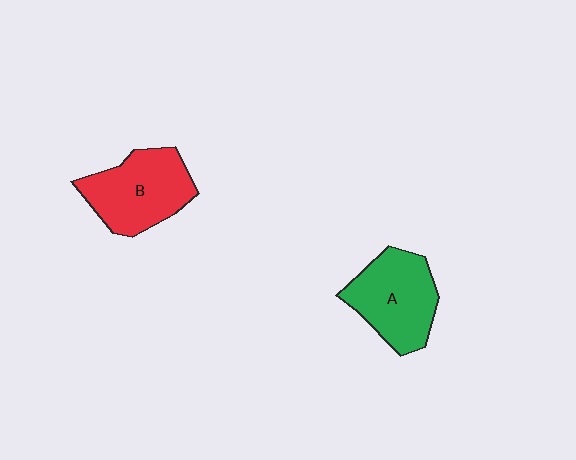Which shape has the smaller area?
Shape A (green).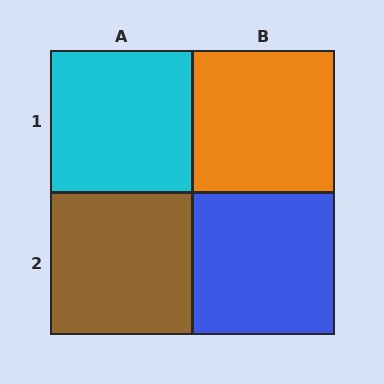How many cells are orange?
1 cell is orange.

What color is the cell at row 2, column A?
Brown.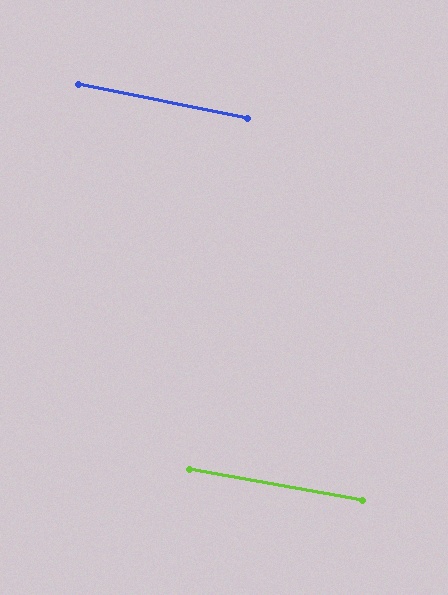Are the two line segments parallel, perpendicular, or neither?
Parallel — their directions differ by only 1.0°.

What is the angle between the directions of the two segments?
Approximately 1 degree.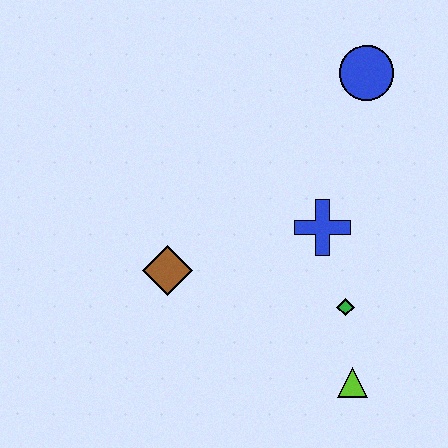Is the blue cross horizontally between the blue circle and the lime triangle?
No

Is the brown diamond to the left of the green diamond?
Yes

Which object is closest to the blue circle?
The blue cross is closest to the blue circle.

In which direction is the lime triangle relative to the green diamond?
The lime triangle is below the green diamond.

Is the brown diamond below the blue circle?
Yes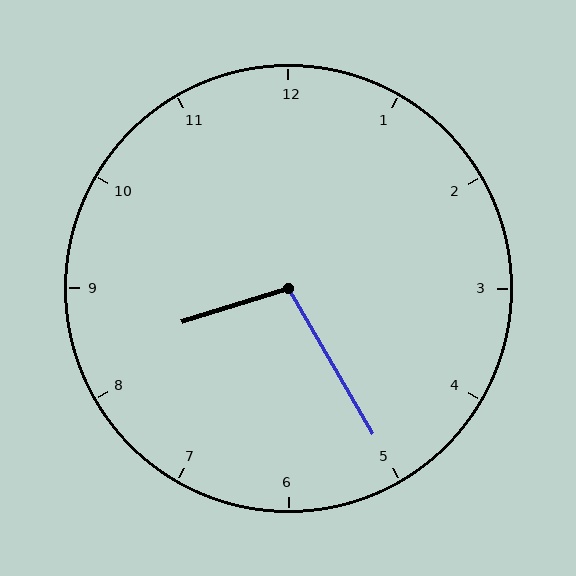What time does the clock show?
8:25.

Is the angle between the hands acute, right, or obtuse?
It is obtuse.